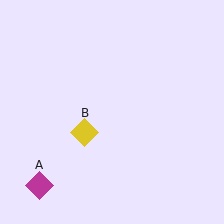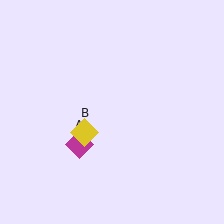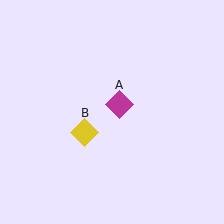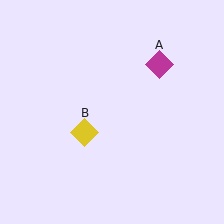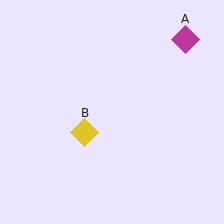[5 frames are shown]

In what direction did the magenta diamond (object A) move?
The magenta diamond (object A) moved up and to the right.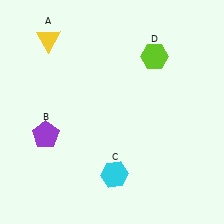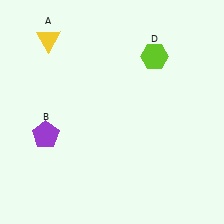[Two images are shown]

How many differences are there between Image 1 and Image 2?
There is 1 difference between the two images.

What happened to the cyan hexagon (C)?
The cyan hexagon (C) was removed in Image 2. It was in the bottom-right area of Image 1.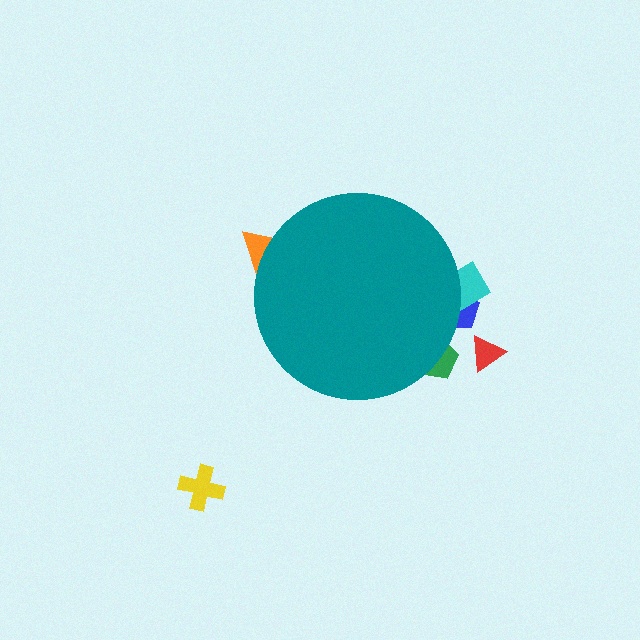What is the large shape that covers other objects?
A teal circle.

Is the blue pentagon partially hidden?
Yes, the blue pentagon is partially hidden behind the teal circle.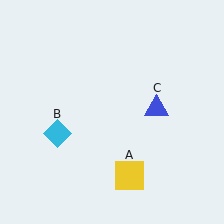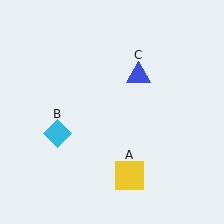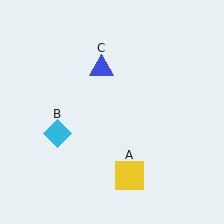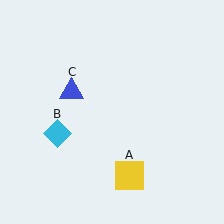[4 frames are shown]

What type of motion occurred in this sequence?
The blue triangle (object C) rotated counterclockwise around the center of the scene.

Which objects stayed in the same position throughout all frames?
Yellow square (object A) and cyan diamond (object B) remained stationary.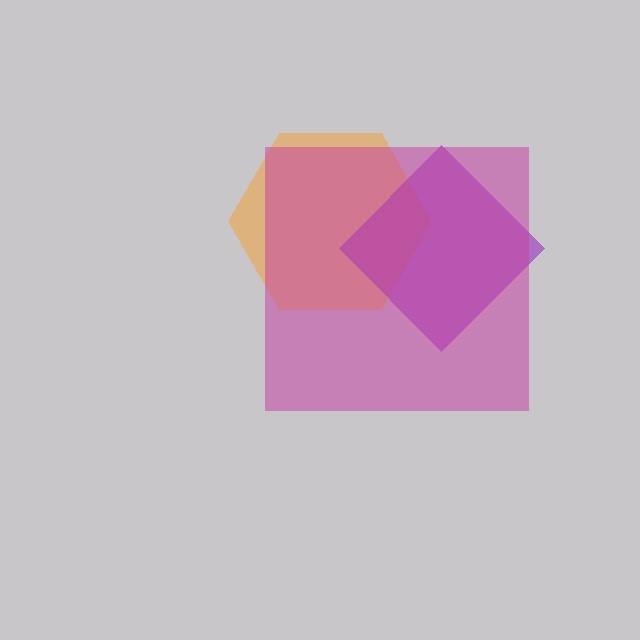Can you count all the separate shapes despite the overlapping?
Yes, there are 3 separate shapes.